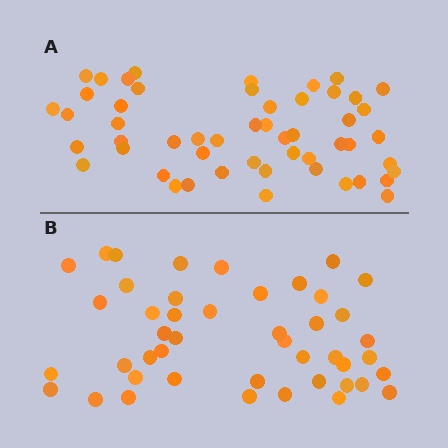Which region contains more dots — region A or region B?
Region A (the top region) has more dots.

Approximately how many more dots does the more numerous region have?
Region A has roughly 8 or so more dots than region B.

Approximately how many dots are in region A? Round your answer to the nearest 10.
About 50 dots. (The exact count is 52, which rounds to 50.)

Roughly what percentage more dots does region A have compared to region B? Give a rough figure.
About 15% more.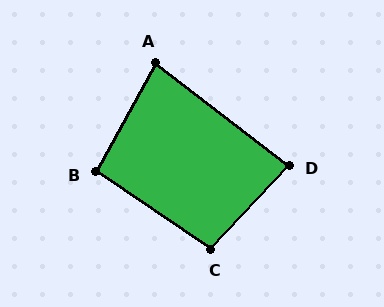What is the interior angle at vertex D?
Approximately 85 degrees (acute).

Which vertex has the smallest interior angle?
A, at approximately 81 degrees.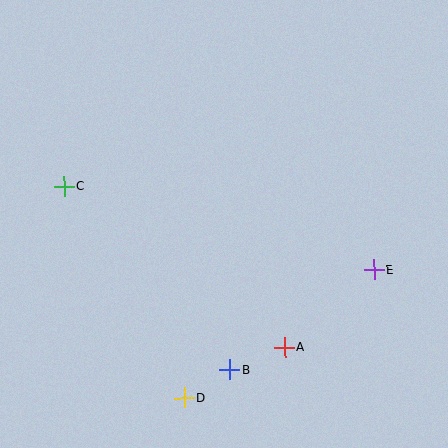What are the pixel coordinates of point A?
Point A is at (285, 348).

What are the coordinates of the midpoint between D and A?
The midpoint between D and A is at (235, 373).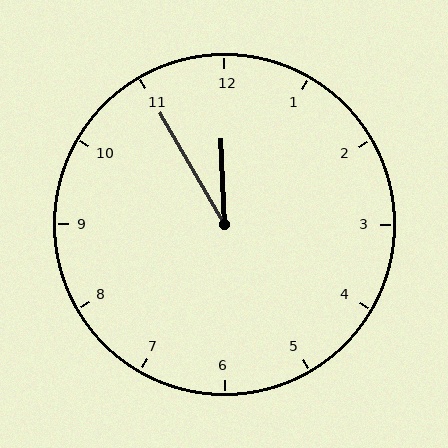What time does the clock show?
11:55.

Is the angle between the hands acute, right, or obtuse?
It is acute.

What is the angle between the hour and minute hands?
Approximately 28 degrees.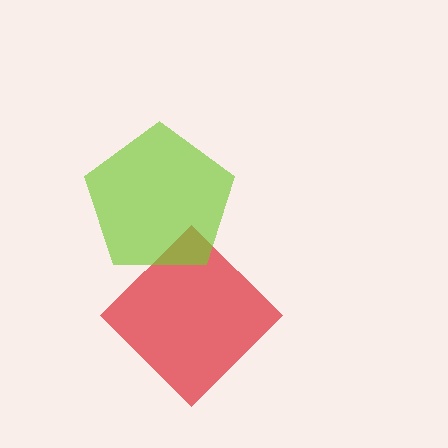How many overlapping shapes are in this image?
There are 2 overlapping shapes in the image.